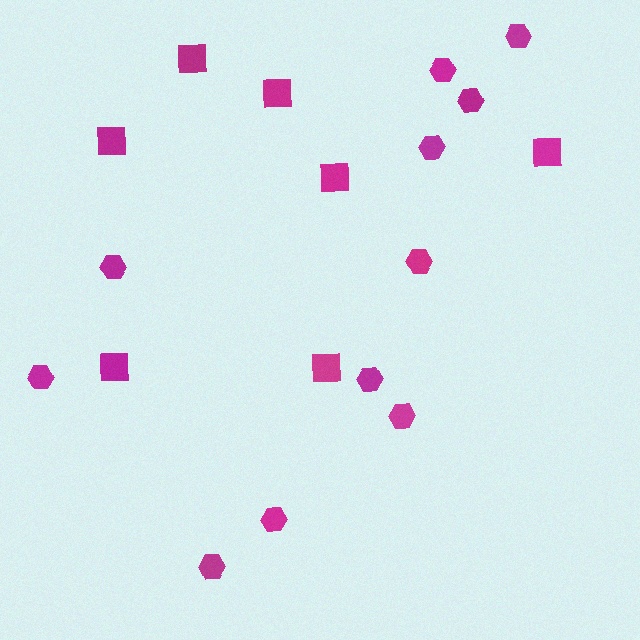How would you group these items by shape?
There are 2 groups: one group of squares (7) and one group of hexagons (11).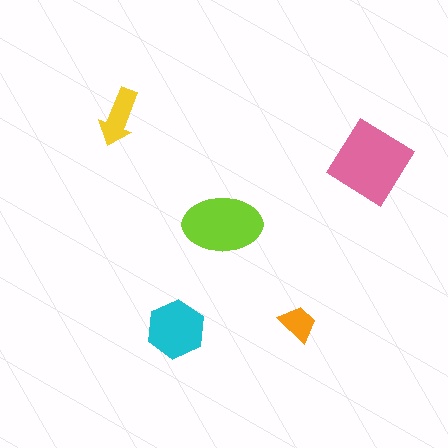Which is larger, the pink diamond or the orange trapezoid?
The pink diamond.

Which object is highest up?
The yellow arrow is topmost.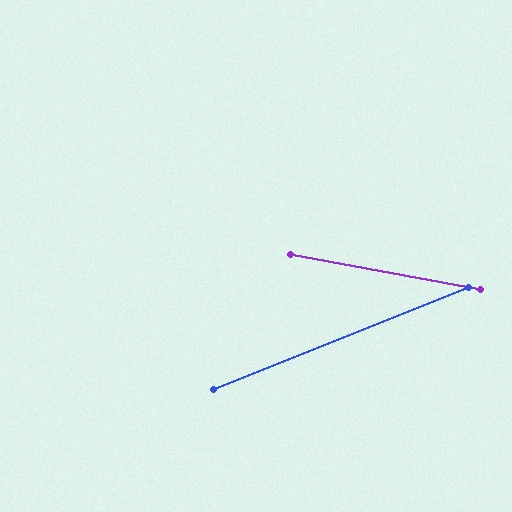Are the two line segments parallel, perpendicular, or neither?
Neither parallel nor perpendicular — they differ by about 32°.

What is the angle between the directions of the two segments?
Approximately 32 degrees.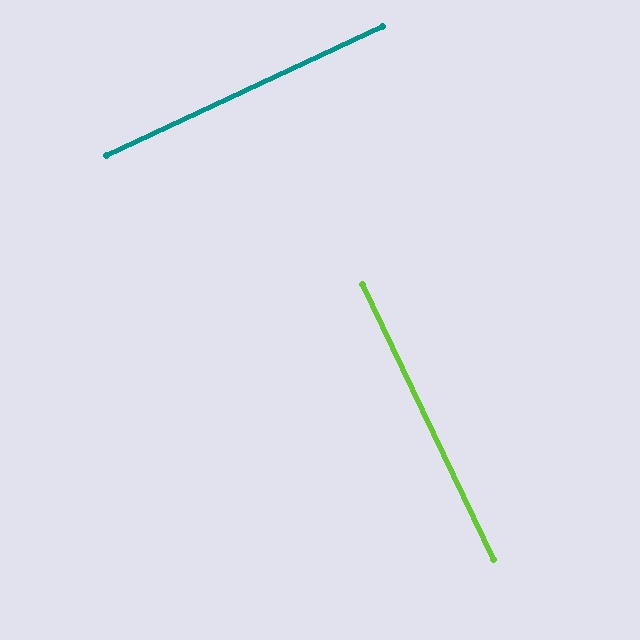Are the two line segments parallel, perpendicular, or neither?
Perpendicular — they meet at approximately 90°.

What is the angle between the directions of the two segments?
Approximately 90 degrees.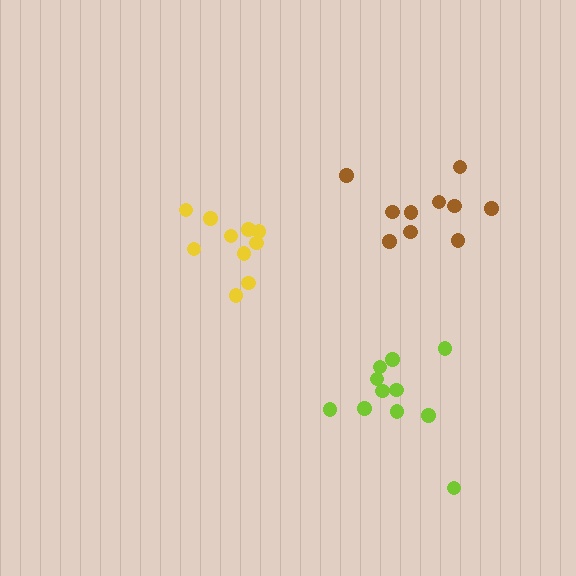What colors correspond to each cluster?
The clusters are colored: lime, brown, yellow.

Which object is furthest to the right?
The brown cluster is rightmost.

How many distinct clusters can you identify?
There are 3 distinct clusters.